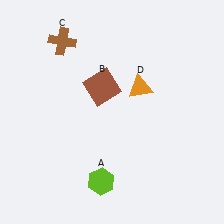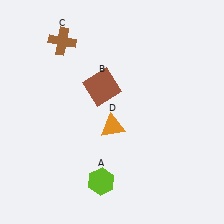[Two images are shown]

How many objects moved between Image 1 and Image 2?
1 object moved between the two images.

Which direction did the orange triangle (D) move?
The orange triangle (D) moved down.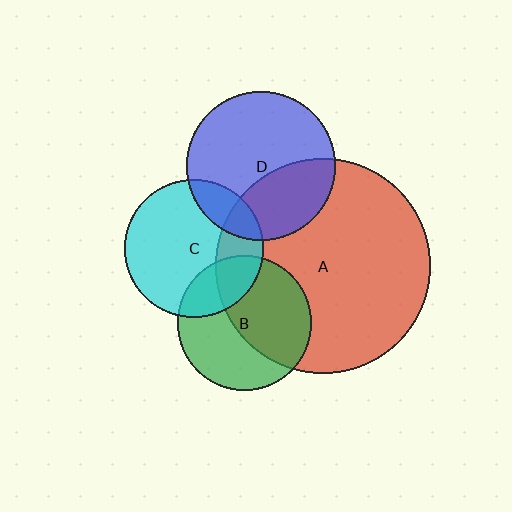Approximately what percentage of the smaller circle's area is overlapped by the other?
Approximately 25%.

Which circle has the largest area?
Circle A (red).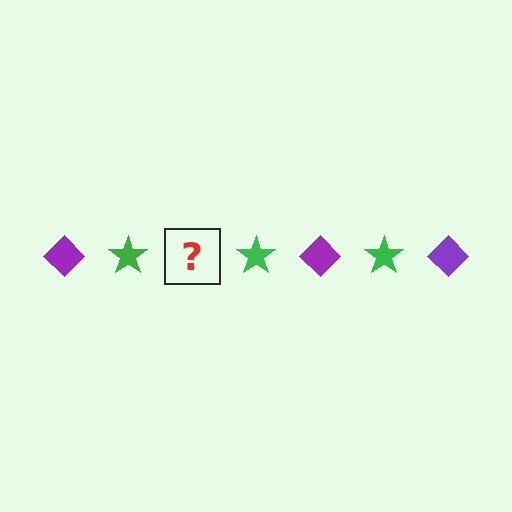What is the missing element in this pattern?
The missing element is a purple diamond.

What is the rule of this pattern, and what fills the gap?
The rule is that the pattern alternates between purple diamond and green star. The gap should be filled with a purple diamond.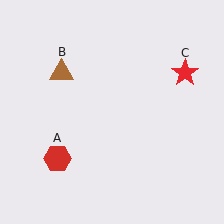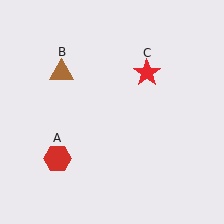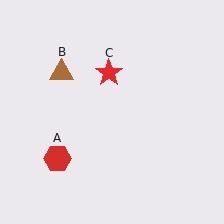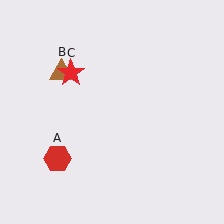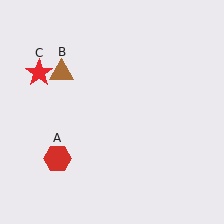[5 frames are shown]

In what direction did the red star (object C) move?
The red star (object C) moved left.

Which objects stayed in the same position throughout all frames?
Red hexagon (object A) and brown triangle (object B) remained stationary.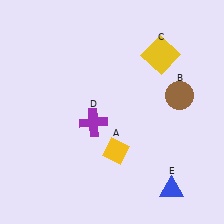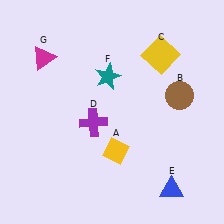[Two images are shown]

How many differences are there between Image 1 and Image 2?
There are 2 differences between the two images.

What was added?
A teal star (F), a magenta triangle (G) were added in Image 2.